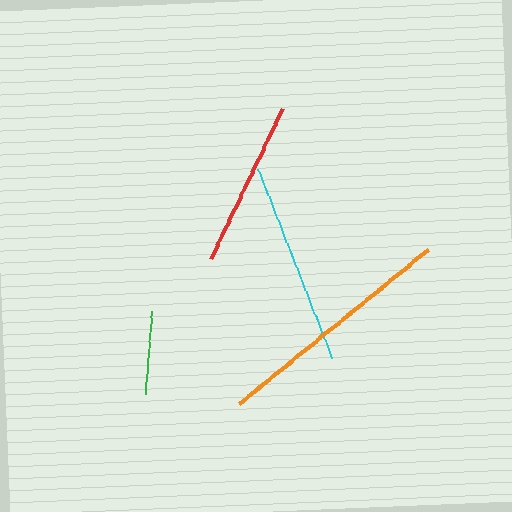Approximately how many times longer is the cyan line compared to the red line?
The cyan line is approximately 1.2 times the length of the red line.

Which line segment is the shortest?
The green line is the shortest at approximately 82 pixels.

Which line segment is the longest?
The orange line is the longest at approximately 243 pixels.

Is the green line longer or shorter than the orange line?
The orange line is longer than the green line.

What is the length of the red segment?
The red segment is approximately 166 pixels long.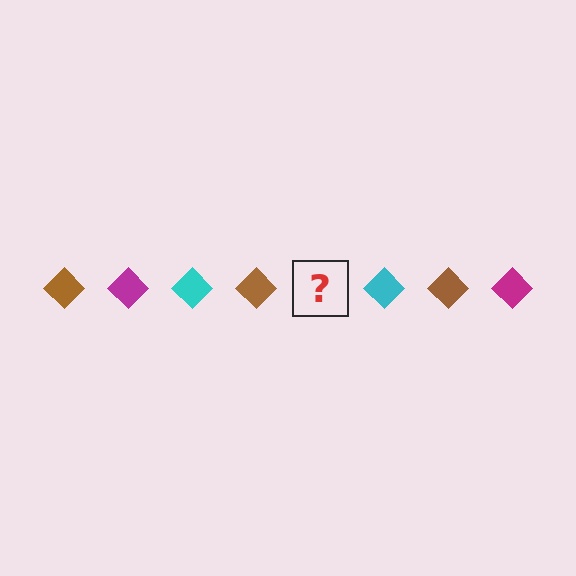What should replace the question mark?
The question mark should be replaced with a magenta diamond.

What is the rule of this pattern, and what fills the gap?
The rule is that the pattern cycles through brown, magenta, cyan diamonds. The gap should be filled with a magenta diamond.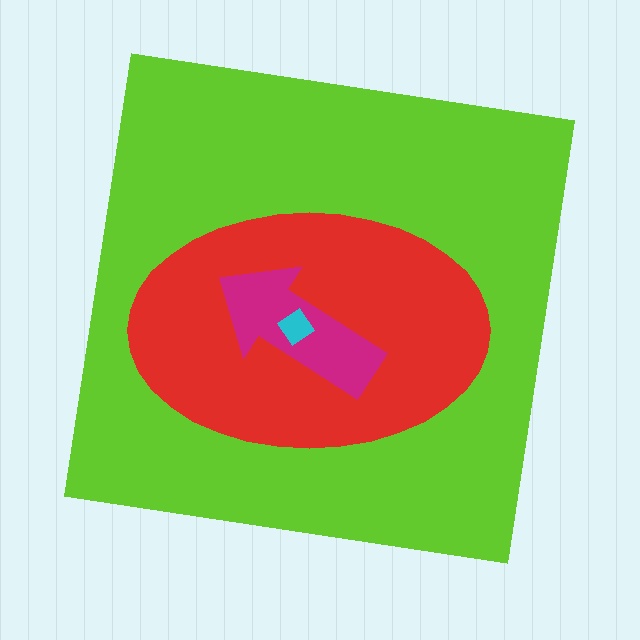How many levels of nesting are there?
4.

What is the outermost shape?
The lime square.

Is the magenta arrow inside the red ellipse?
Yes.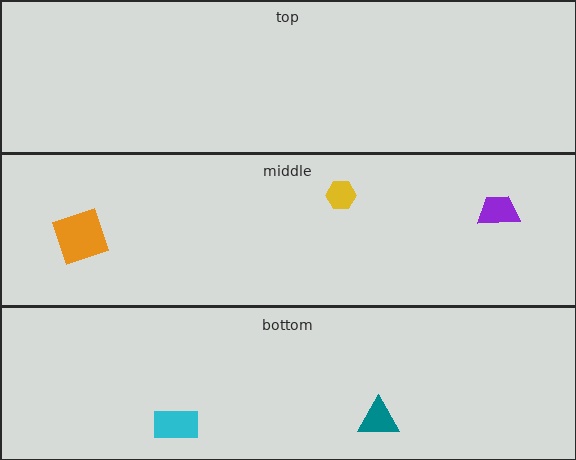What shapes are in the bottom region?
The teal triangle, the cyan rectangle.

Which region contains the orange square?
The middle region.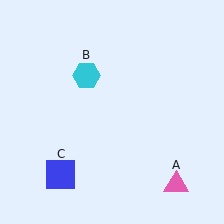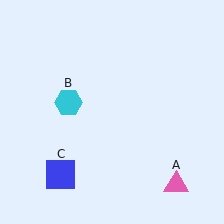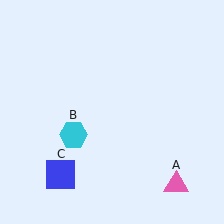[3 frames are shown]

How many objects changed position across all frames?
1 object changed position: cyan hexagon (object B).